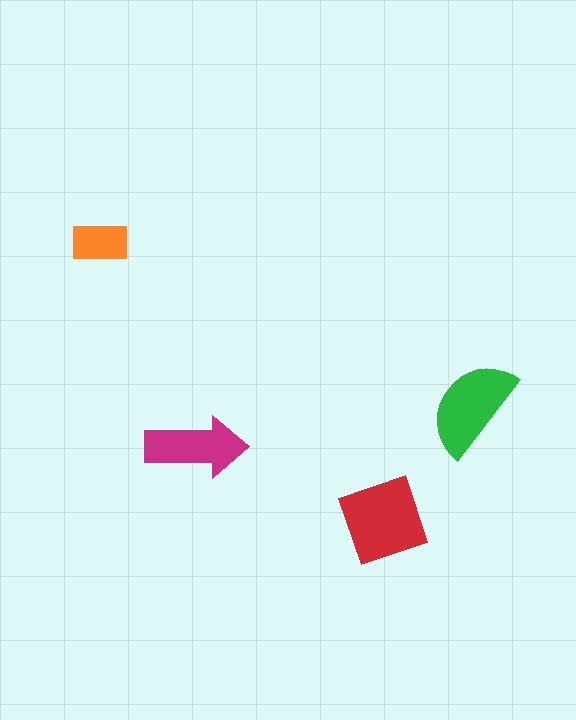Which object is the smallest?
The orange rectangle.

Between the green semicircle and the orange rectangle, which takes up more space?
The green semicircle.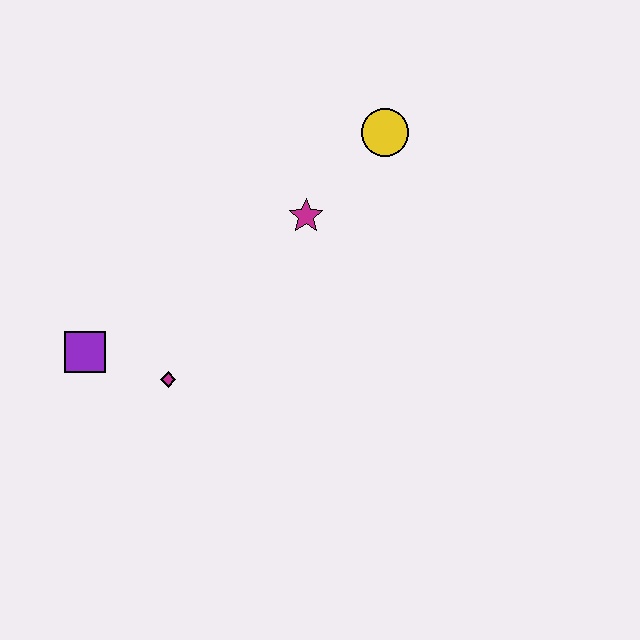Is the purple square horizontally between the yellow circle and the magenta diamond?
No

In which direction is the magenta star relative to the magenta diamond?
The magenta star is above the magenta diamond.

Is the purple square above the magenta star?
No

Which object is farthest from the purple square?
The yellow circle is farthest from the purple square.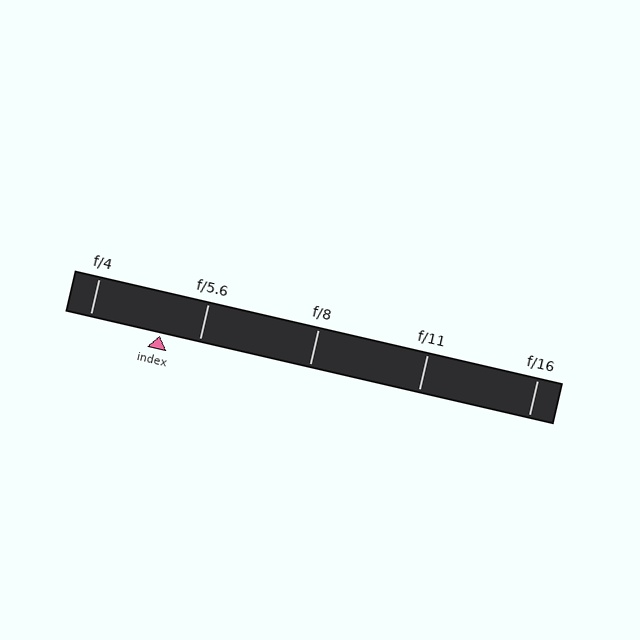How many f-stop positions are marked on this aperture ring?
There are 5 f-stop positions marked.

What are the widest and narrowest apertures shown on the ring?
The widest aperture shown is f/4 and the narrowest is f/16.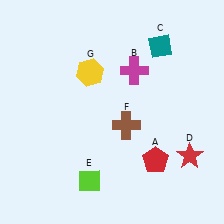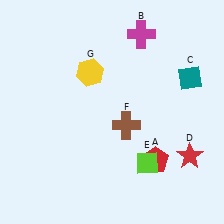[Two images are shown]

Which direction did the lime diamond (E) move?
The lime diamond (E) moved right.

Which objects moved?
The objects that moved are: the magenta cross (B), the teal diamond (C), the lime diamond (E).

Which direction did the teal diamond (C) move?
The teal diamond (C) moved down.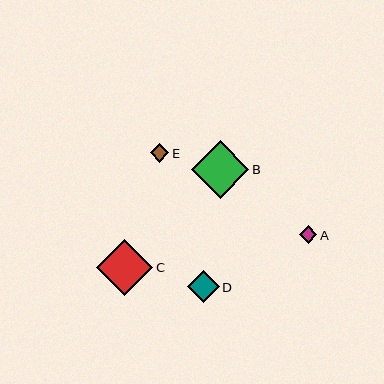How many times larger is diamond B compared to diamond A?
Diamond B is approximately 3.2 times the size of diamond A.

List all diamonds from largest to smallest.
From largest to smallest: B, C, D, E, A.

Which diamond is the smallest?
Diamond A is the smallest with a size of approximately 18 pixels.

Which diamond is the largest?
Diamond B is the largest with a size of approximately 57 pixels.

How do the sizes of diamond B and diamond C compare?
Diamond B and diamond C are approximately the same size.